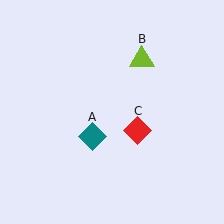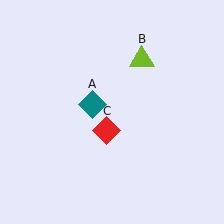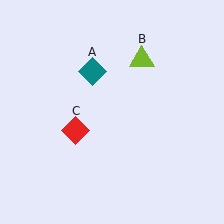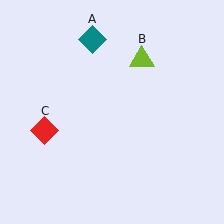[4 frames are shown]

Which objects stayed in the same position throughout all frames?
Lime triangle (object B) remained stationary.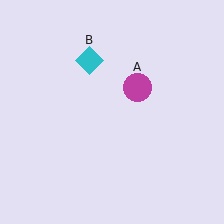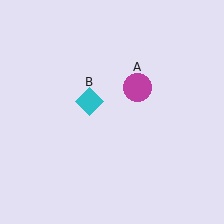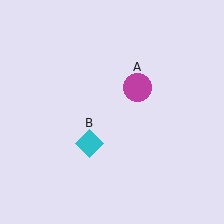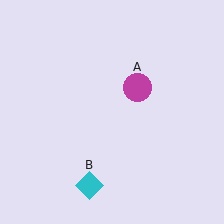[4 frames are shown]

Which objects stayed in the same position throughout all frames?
Magenta circle (object A) remained stationary.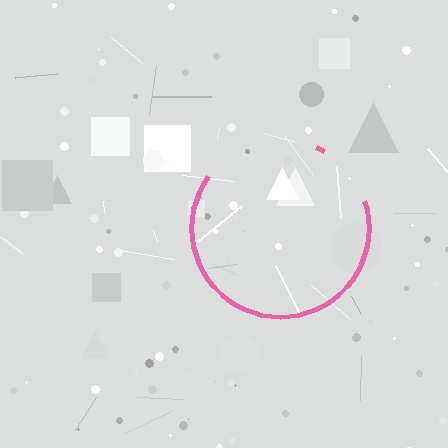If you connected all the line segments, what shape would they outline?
They would outline a circle.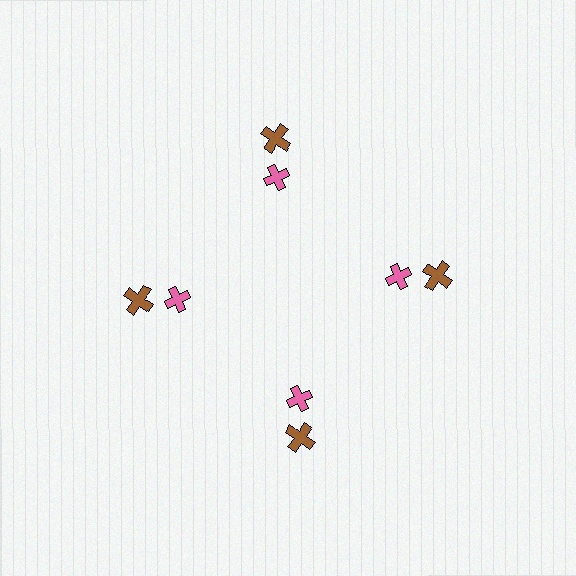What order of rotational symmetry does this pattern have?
This pattern has 4-fold rotational symmetry.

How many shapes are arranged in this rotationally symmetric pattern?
There are 8 shapes, arranged in 4 groups of 2.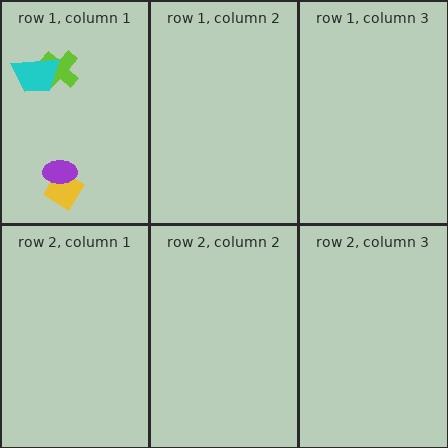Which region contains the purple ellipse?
The row 1, column 1 region.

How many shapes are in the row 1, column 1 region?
4.